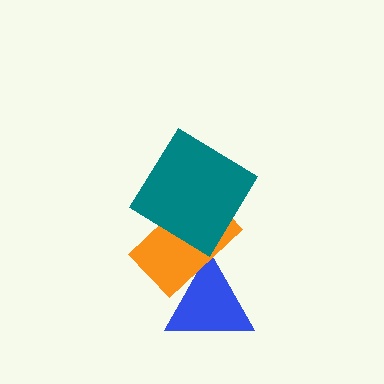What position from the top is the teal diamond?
The teal diamond is 1st from the top.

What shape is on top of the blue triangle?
The orange rectangle is on top of the blue triangle.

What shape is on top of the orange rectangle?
The teal diamond is on top of the orange rectangle.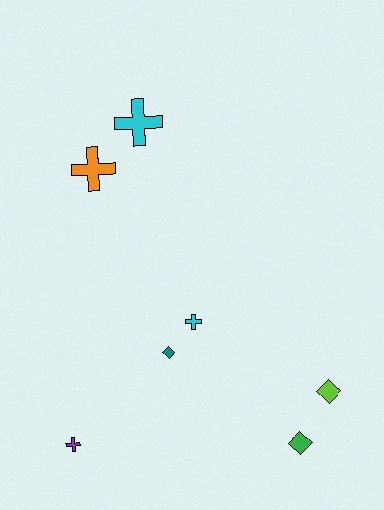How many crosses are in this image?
There are 4 crosses.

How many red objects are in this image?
There are no red objects.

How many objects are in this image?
There are 7 objects.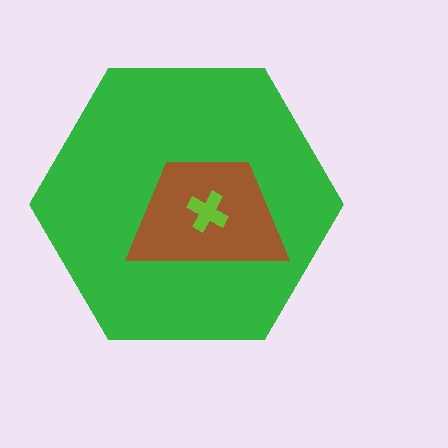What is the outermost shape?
The green hexagon.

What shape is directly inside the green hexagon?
The brown trapezoid.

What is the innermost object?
The lime cross.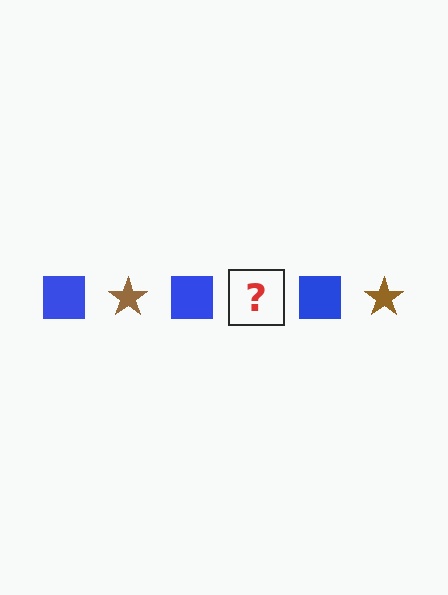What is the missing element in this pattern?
The missing element is a brown star.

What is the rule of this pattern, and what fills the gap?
The rule is that the pattern alternates between blue square and brown star. The gap should be filled with a brown star.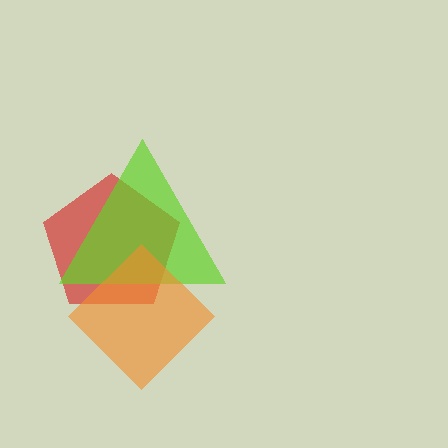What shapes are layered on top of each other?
The layered shapes are: a red pentagon, a lime triangle, an orange diamond.